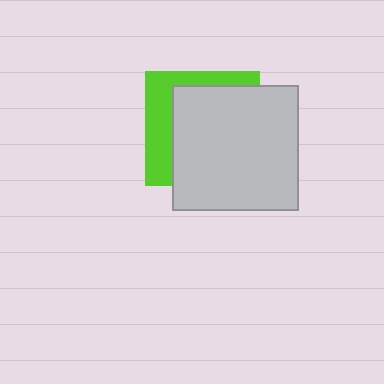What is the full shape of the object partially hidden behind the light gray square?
The partially hidden object is a lime square.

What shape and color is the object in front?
The object in front is a light gray square.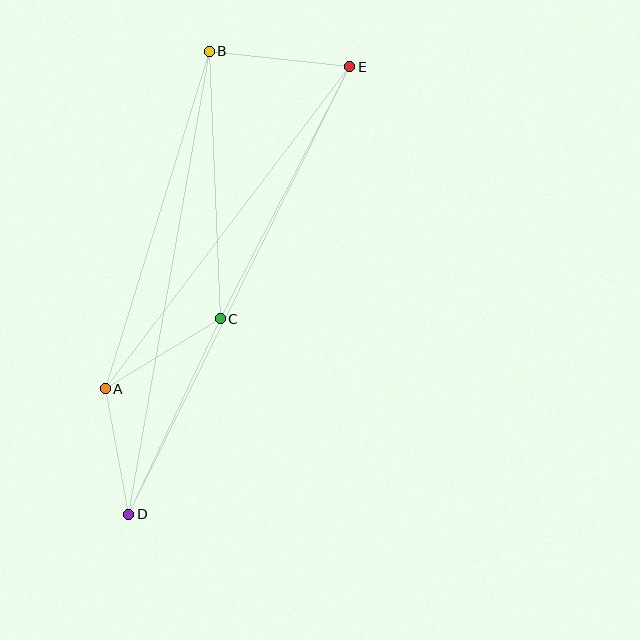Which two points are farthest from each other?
Points D and E are farthest from each other.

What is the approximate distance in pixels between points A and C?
The distance between A and C is approximately 135 pixels.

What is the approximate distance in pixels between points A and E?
The distance between A and E is approximately 404 pixels.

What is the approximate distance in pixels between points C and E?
The distance between C and E is approximately 283 pixels.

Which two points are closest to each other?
Points A and D are closest to each other.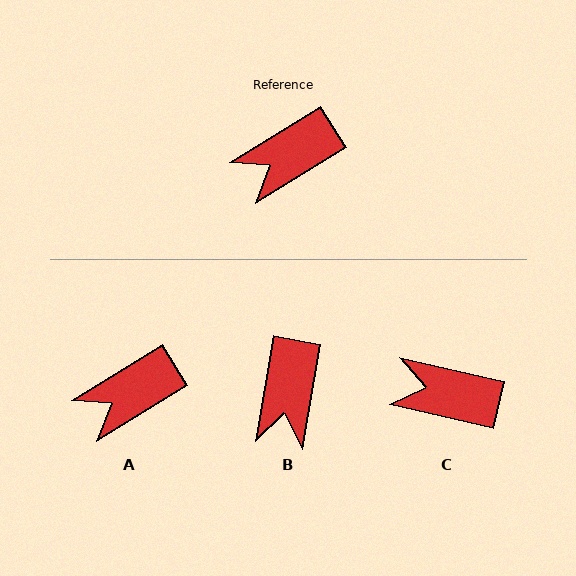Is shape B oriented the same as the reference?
No, it is off by about 48 degrees.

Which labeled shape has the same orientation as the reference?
A.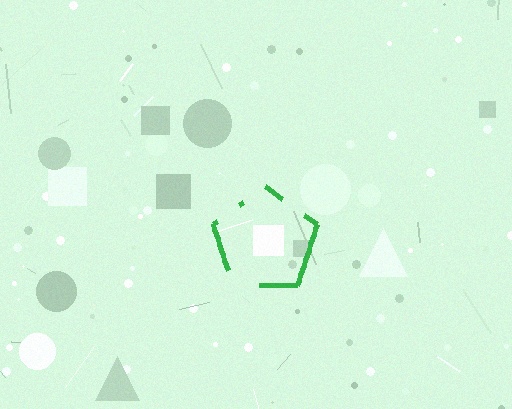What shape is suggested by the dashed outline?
The dashed outline suggests a pentagon.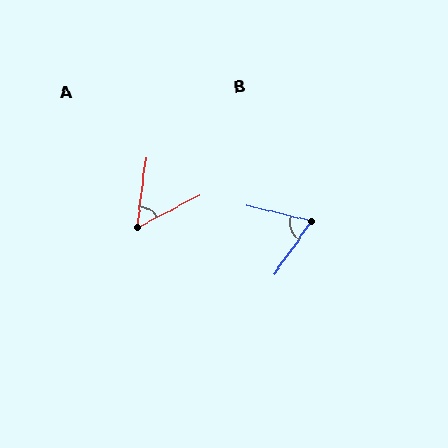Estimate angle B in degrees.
Approximately 69 degrees.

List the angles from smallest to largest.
A (55°), B (69°).